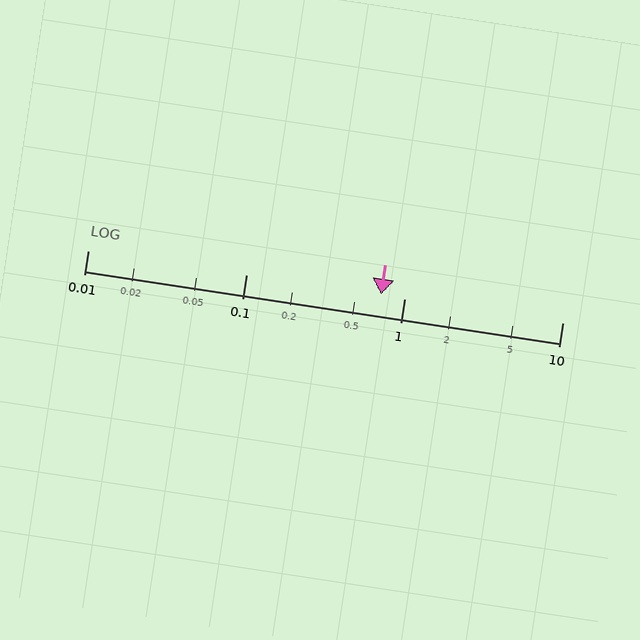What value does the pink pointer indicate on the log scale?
The pointer indicates approximately 0.71.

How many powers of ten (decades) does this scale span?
The scale spans 3 decades, from 0.01 to 10.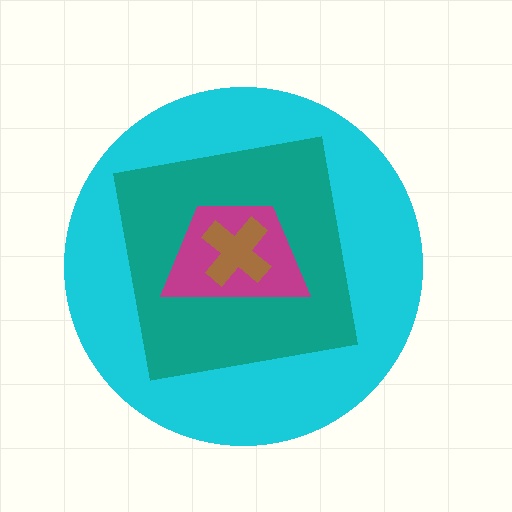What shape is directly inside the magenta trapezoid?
The brown cross.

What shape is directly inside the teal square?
The magenta trapezoid.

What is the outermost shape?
The cyan circle.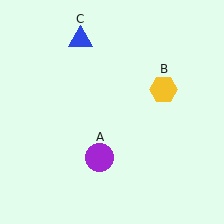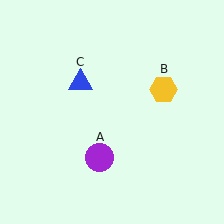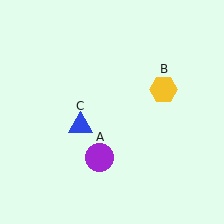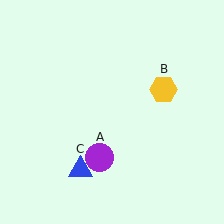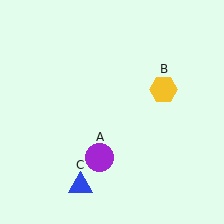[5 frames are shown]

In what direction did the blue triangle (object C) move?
The blue triangle (object C) moved down.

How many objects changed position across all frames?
1 object changed position: blue triangle (object C).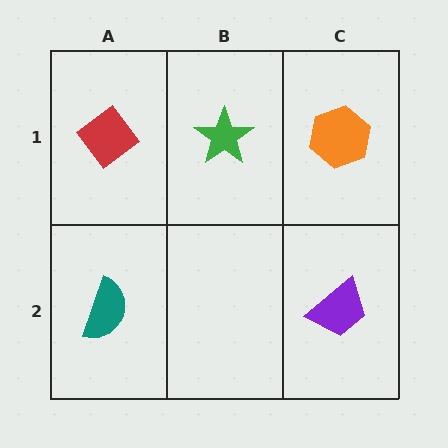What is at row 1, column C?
An orange hexagon.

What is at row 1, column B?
A green star.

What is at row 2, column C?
A purple trapezoid.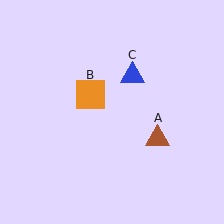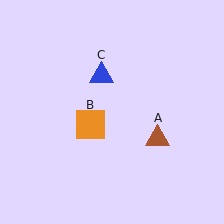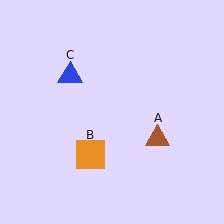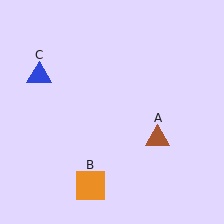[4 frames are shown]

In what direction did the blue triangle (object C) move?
The blue triangle (object C) moved left.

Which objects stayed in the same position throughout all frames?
Brown triangle (object A) remained stationary.